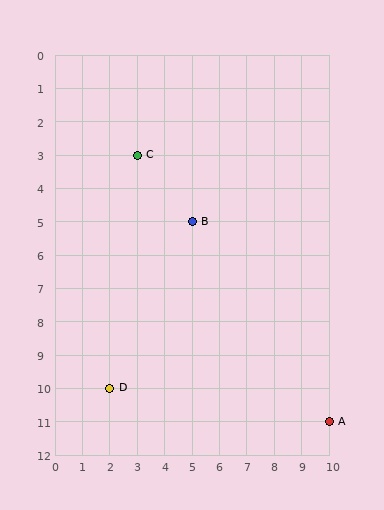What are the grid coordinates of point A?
Point A is at grid coordinates (10, 11).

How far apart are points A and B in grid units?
Points A and B are 5 columns and 6 rows apart (about 7.8 grid units diagonally).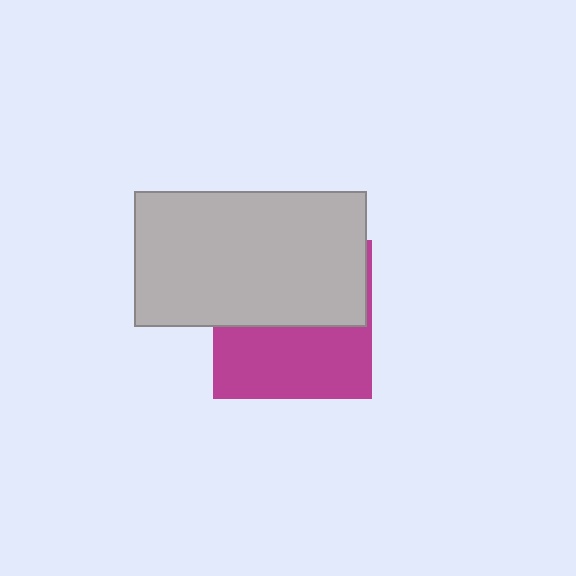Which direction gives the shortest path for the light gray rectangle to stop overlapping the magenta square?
Moving up gives the shortest separation.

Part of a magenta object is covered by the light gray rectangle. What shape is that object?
It is a square.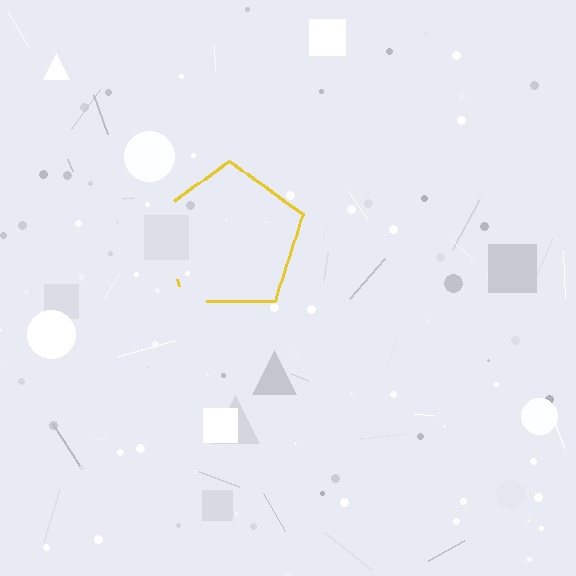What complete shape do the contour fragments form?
The contour fragments form a pentagon.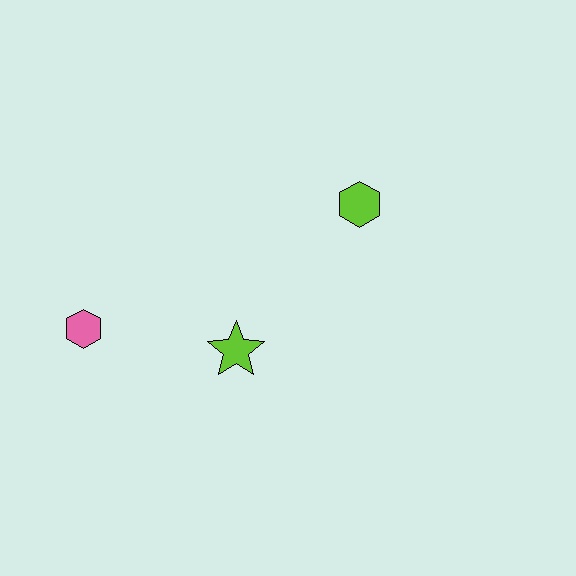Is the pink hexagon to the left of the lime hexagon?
Yes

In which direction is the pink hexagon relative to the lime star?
The pink hexagon is to the left of the lime star.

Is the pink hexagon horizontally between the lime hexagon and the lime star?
No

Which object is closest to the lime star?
The pink hexagon is closest to the lime star.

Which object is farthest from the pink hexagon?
The lime hexagon is farthest from the pink hexagon.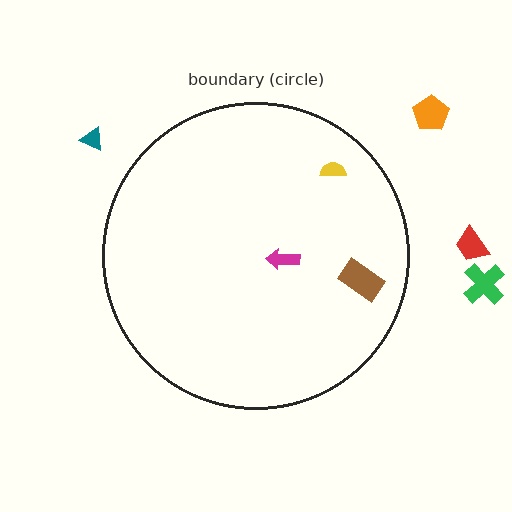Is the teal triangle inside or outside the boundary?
Outside.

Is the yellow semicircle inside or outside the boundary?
Inside.